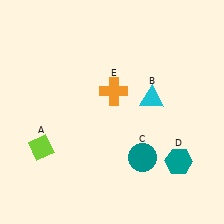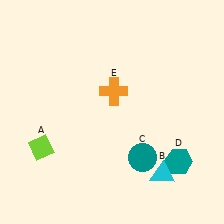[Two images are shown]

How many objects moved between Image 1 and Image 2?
1 object moved between the two images.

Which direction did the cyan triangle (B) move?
The cyan triangle (B) moved down.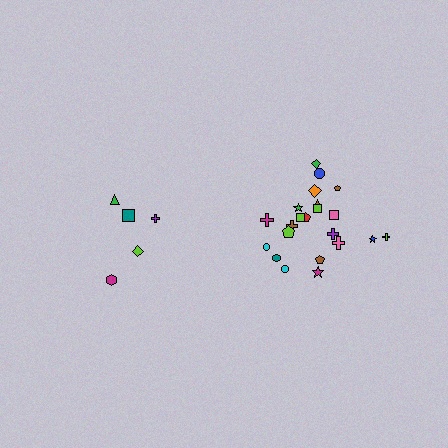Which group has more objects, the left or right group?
The right group.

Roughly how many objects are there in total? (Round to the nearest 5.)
Roughly 25 objects in total.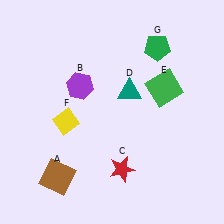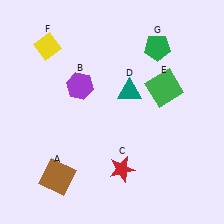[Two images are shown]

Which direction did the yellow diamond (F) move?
The yellow diamond (F) moved up.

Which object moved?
The yellow diamond (F) moved up.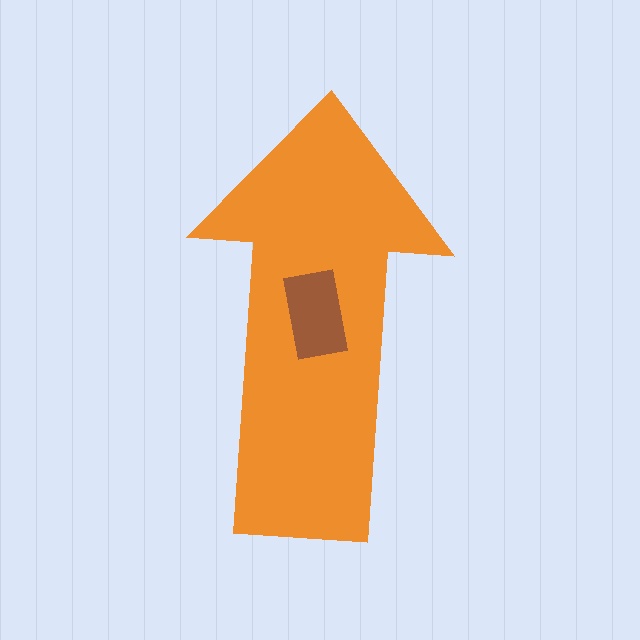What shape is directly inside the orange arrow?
The brown rectangle.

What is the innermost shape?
The brown rectangle.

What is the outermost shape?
The orange arrow.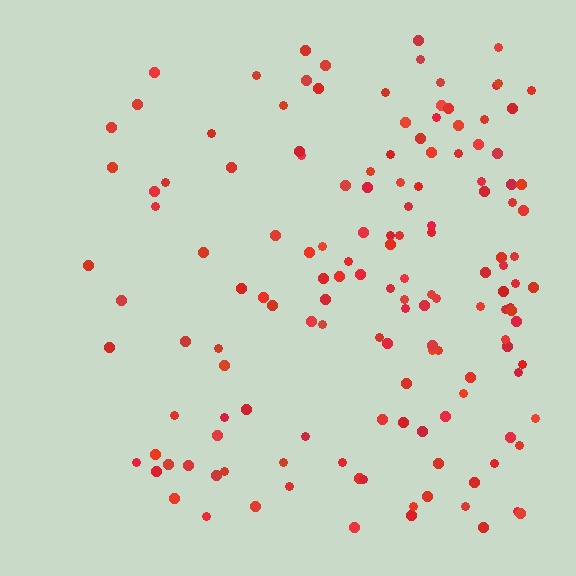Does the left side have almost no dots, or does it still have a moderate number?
Still a moderate number, just noticeably fewer than the right.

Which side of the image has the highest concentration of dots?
The right.